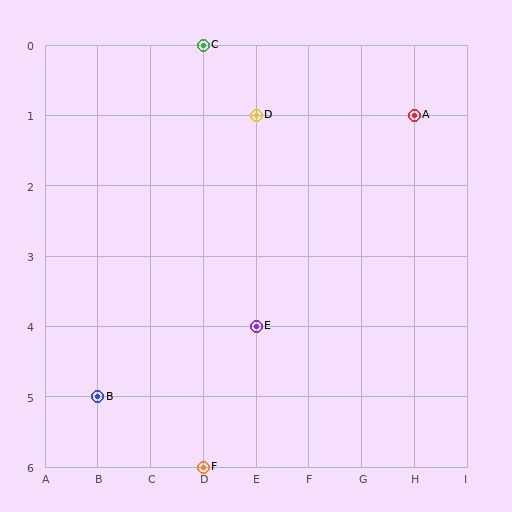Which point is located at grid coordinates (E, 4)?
Point E is at (E, 4).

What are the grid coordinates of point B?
Point B is at grid coordinates (B, 5).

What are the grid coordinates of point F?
Point F is at grid coordinates (D, 6).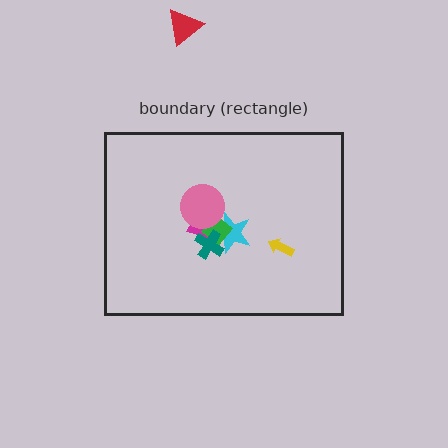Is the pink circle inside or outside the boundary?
Inside.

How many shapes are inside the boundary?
6 inside, 1 outside.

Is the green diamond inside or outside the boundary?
Inside.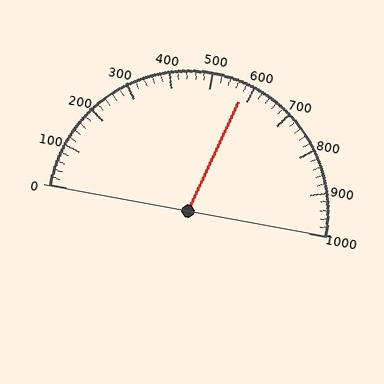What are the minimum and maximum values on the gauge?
The gauge ranges from 0 to 1000.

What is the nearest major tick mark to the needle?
The nearest major tick mark is 600.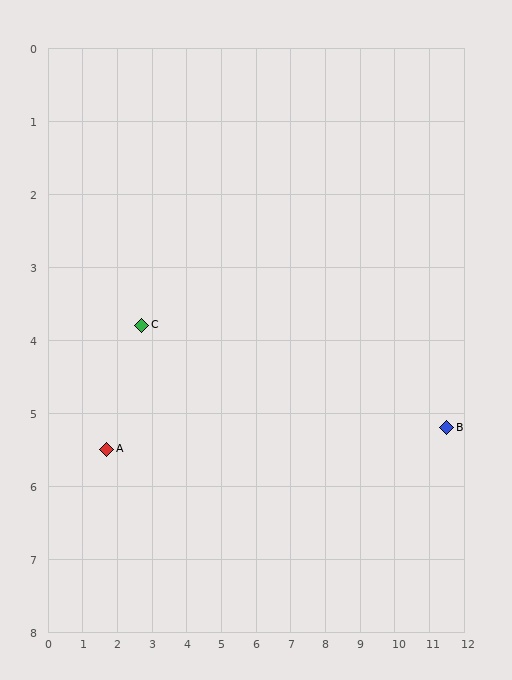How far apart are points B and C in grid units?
Points B and C are about 8.9 grid units apart.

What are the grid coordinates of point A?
Point A is at approximately (1.7, 5.5).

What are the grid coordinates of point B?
Point B is at approximately (11.5, 5.2).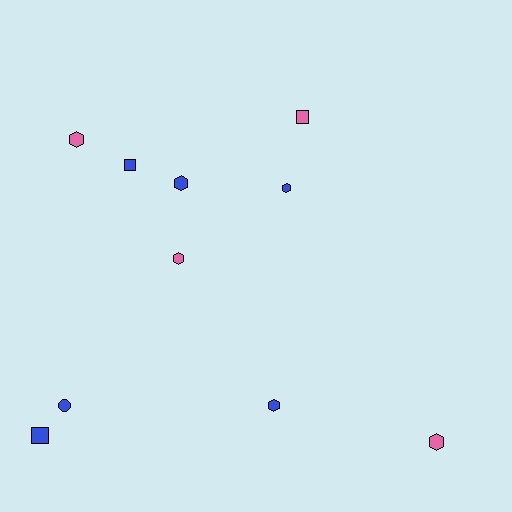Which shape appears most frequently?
Hexagon, with 6 objects.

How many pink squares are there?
There is 1 pink square.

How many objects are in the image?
There are 10 objects.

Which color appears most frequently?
Blue, with 6 objects.